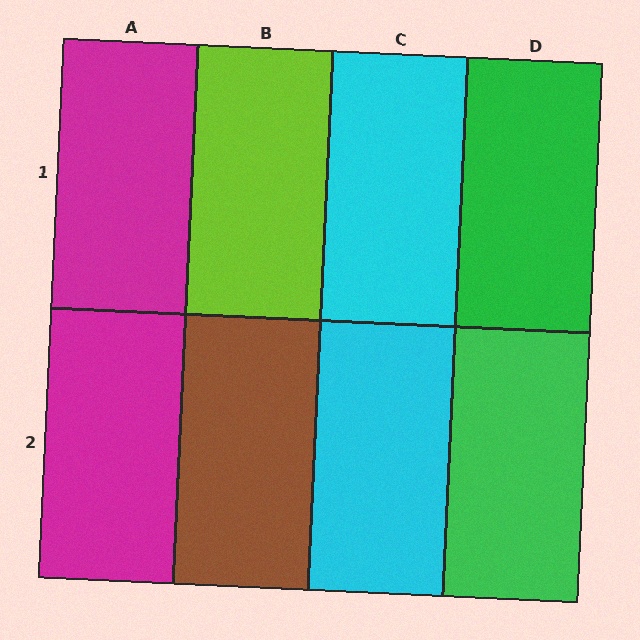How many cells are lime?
1 cell is lime.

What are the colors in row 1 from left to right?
Magenta, lime, cyan, green.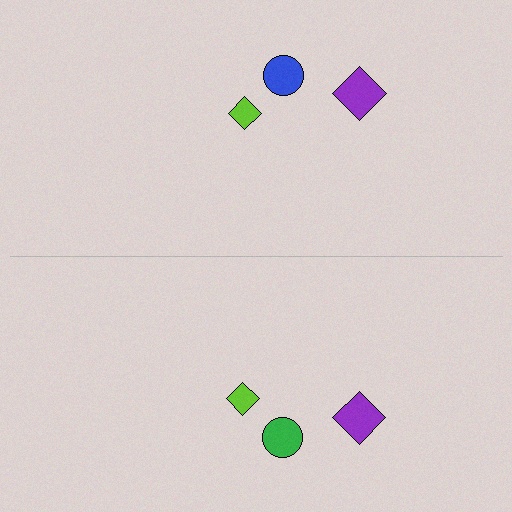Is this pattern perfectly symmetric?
No, the pattern is not perfectly symmetric. The green circle on the bottom side breaks the symmetry — its mirror counterpart is blue.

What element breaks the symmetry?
The green circle on the bottom side breaks the symmetry — its mirror counterpart is blue.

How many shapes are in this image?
There are 6 shapes in this image.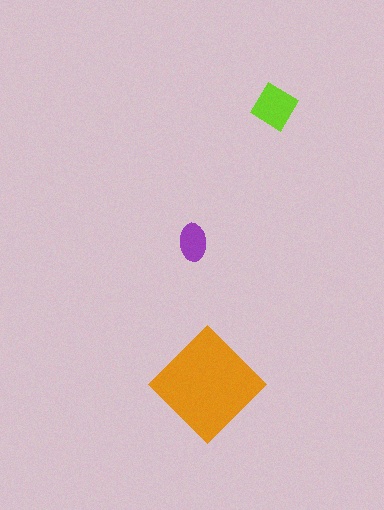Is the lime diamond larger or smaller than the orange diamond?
Smaller.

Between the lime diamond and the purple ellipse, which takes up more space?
The lime diamond.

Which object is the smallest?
The purple ellipse.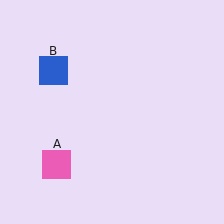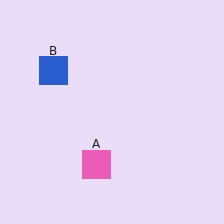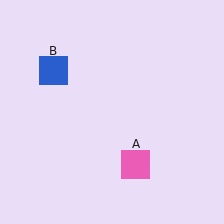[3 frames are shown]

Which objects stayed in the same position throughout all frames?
Blue square (object B) remained stationary.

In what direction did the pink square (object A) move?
The pink square (object A) moved right.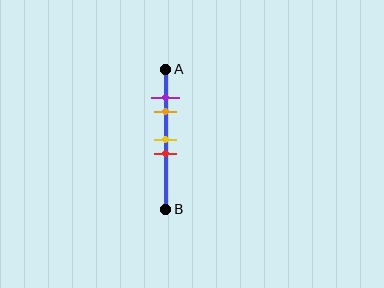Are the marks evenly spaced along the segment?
No, the marks are not evenly spaced.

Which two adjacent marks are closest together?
The purple and orange marks are the closest adjacent pair.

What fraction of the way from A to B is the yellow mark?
The yellow mark is approximately 50% (0.5) of the way from A to B.